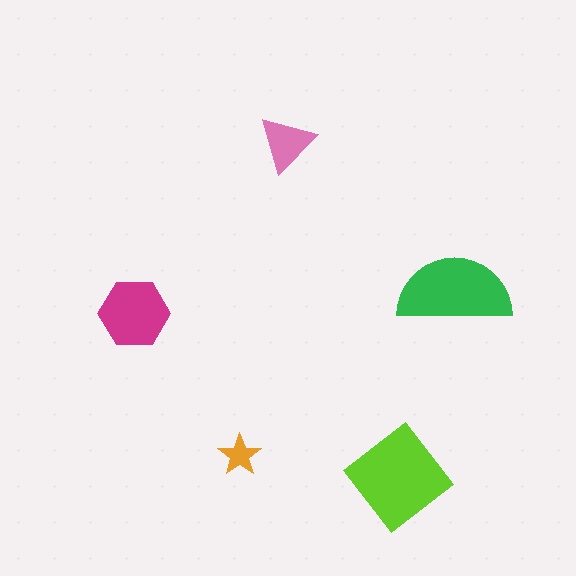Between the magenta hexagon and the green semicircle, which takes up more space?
The green semicircle.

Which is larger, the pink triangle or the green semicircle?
The green semicircle.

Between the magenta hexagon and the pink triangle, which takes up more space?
The magenta hexagon.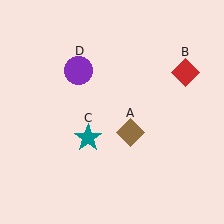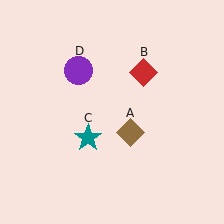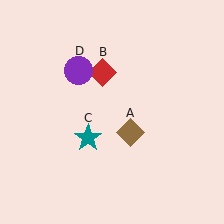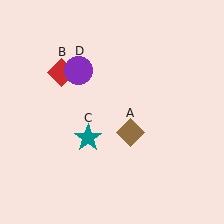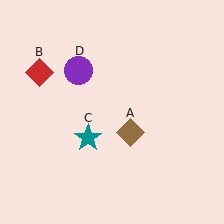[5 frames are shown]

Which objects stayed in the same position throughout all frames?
Brown diamond (object A) and teal star (object C) and purple circle (object D) remained stationary.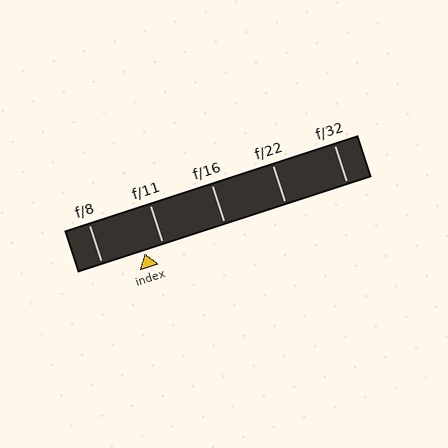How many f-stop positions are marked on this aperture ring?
There are 5 f-stop positions marked.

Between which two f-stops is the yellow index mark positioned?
The index mark is between f/8 and f/11.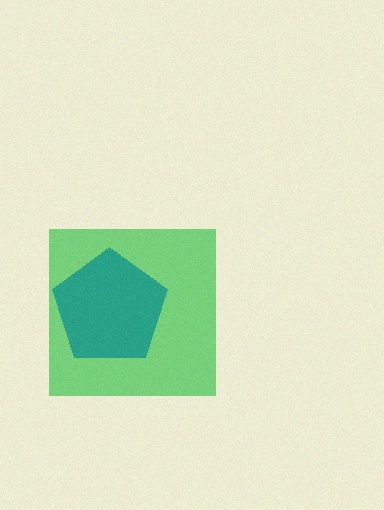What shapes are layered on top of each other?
The layered shapes are: a green square, a teal pentagon.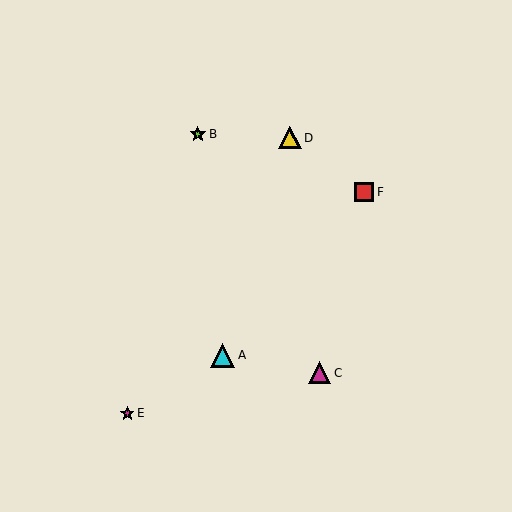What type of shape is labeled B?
Shape B is a lime star.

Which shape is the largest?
The cyan triangle (labeled A) is the largest.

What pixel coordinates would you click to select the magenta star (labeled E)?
Click at (127, 413) to select the magenta star E.